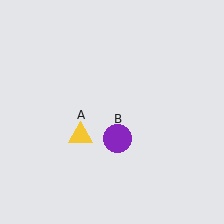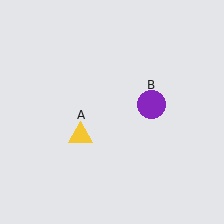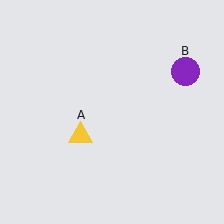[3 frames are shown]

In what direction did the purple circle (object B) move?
The purple circle (object B) moved up and to the right.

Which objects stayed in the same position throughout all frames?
Yellow triangle (object A) remained stationary.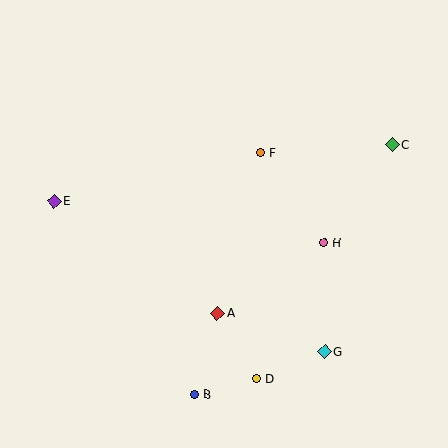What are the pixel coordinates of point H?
Point H is at (324, 243).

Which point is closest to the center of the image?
Point F at (260, 153) is closest to the center.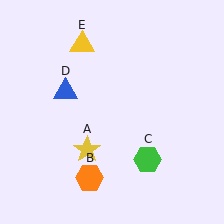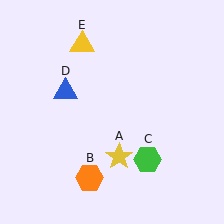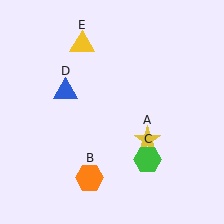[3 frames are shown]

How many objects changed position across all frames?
1 object changed position: yellow star (object A).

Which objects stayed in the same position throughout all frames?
Orange hexagon (object B) and green hexagon (object C) and blue triangle (object D) and yellow triangle (object E) remained stationary.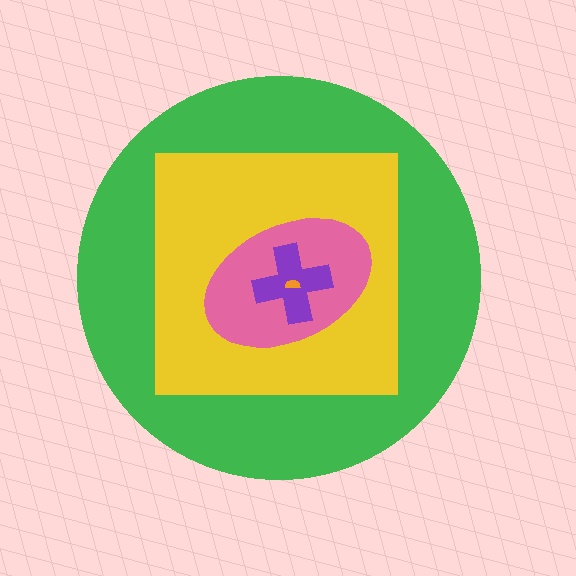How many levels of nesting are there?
5.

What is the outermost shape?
The green circle.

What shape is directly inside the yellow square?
The pink ellipse.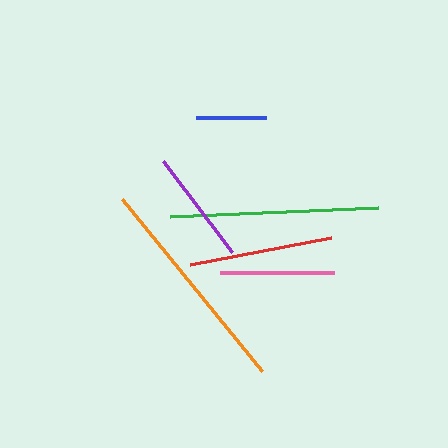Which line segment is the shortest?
The blue line is the shortest at approximately 70 pixels.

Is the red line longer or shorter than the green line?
The green line is longer than the red line.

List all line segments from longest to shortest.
From longest to shortest: orange, green, red, purple, pink, blue.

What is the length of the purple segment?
The purple segment is approximately 115 pixels long.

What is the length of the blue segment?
The blue segment is approximately 70 pixels long.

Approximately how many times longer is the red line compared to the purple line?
The red line is approximately 1.2 times the length of the purple line.